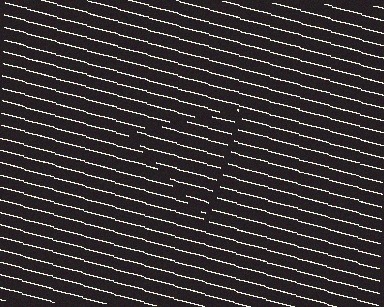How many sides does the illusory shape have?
3 sides — the line-ends trace a triangle.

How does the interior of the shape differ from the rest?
The interior of the shape contains the same grating, shifted by half a period — the contour is defined by the phase discontinuity where line-ends from the inner and outer gratings abut.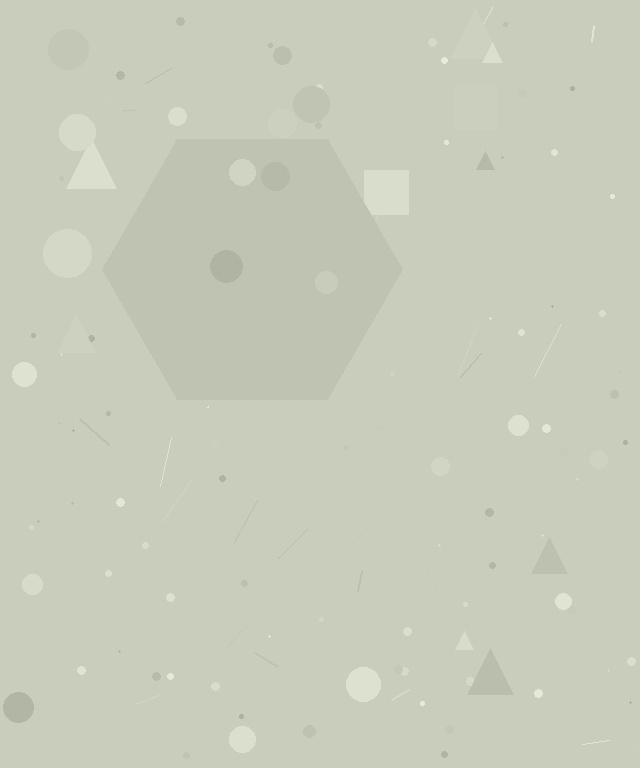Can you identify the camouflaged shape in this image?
The camouflaged shape is a hexagon.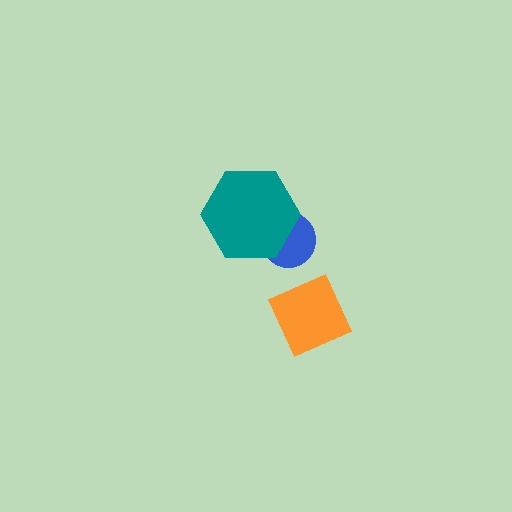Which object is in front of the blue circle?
The teal hexagon is in front of the blue circle.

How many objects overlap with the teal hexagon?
1 object overlaps with the teal hexagon.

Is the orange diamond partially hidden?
No, no other shape covers it.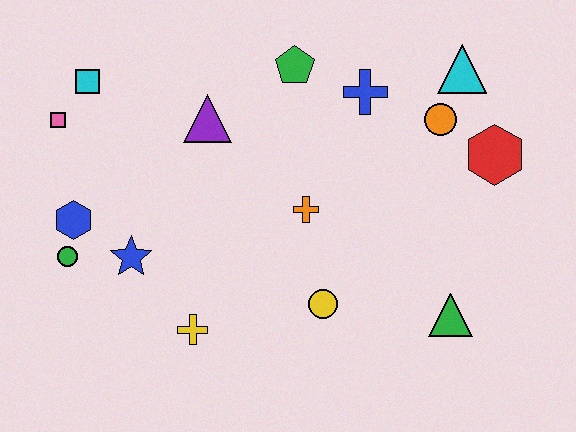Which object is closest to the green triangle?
The yellow circle is closest to the green triangle.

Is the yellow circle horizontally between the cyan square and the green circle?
No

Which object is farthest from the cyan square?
The green triangle is farthest from the cyan square.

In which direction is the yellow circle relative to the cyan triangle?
The yellow circle is below the cyan triangle.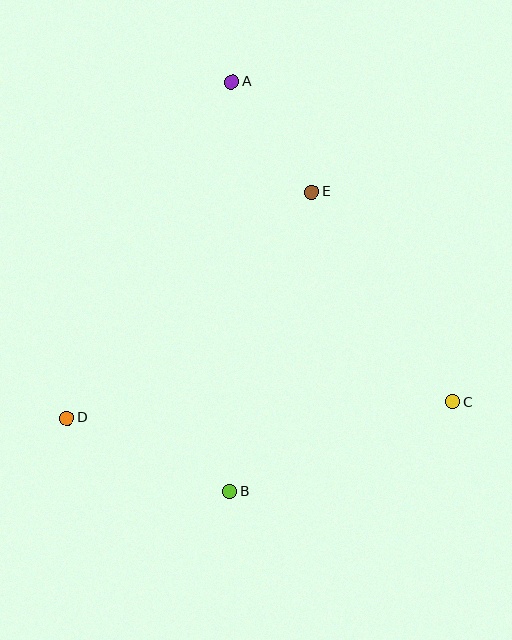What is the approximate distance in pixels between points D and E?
The distance between D and E is approximately 333 pixels.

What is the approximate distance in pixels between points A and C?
The distance between A and C is approximately 389 pixels.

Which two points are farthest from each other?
Points A and B are farthest from each other.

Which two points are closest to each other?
Points A and E are closest to each other.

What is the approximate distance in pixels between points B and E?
The distance between B and E is approximately 310 pixels.